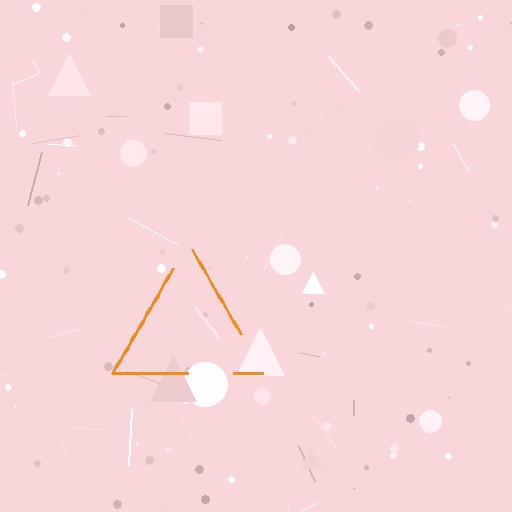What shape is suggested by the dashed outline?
The dashed outline suggests a triangle.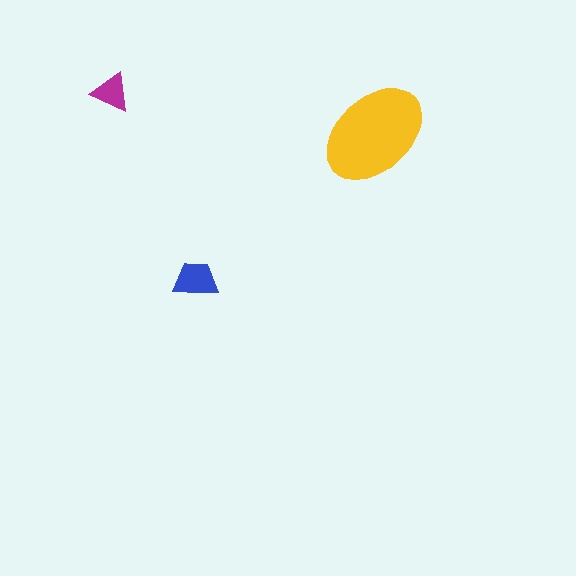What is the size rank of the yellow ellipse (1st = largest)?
1st.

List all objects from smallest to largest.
The magenta triangle, the blue trapezoid, the yellow ellipse.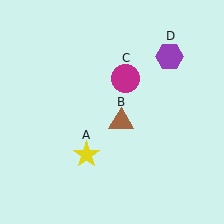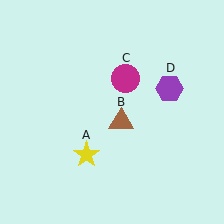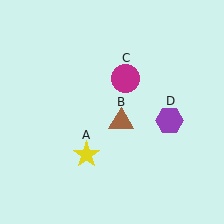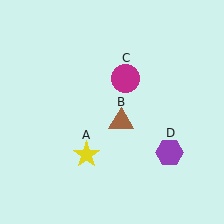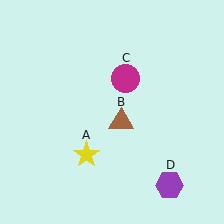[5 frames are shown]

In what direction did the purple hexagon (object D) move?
The purple hexagon (object D) moved down.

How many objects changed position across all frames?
1 object changed position: purple hexagon (object D).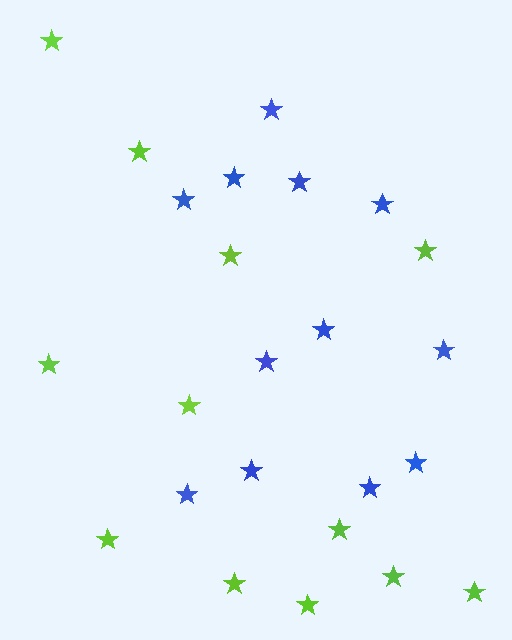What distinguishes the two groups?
There are 2 groups: one group of lime stars (12) and one group of blue stars (12).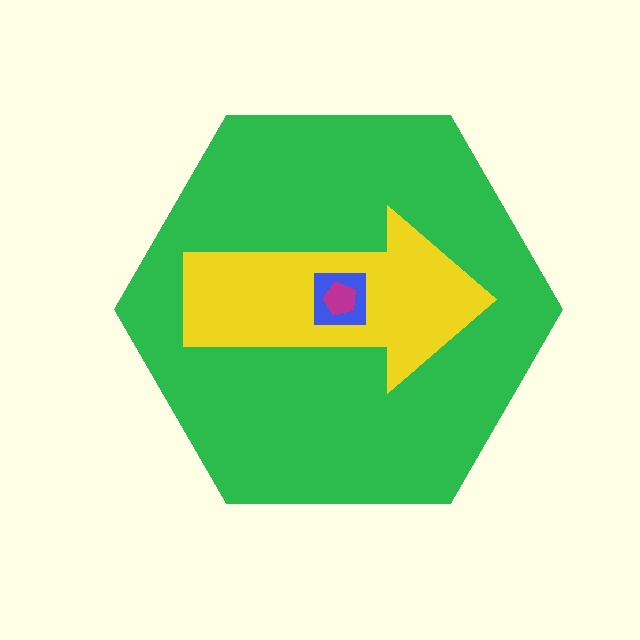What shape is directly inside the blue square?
The magenta pentagon.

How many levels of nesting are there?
4.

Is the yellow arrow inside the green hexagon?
Yes.